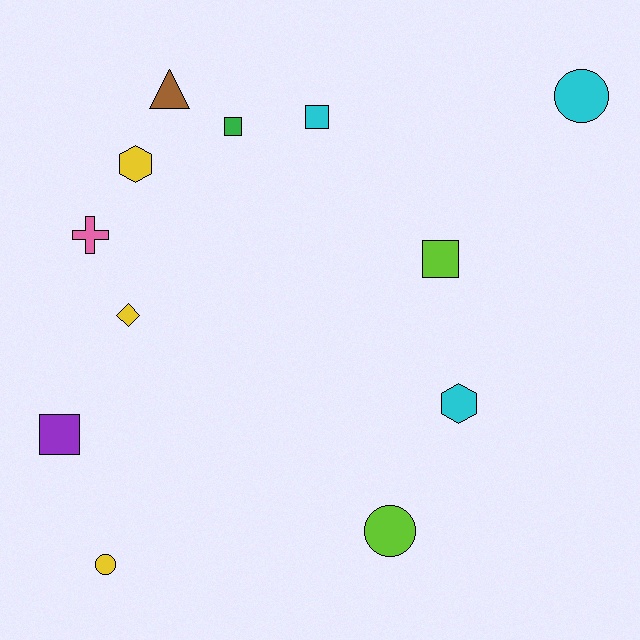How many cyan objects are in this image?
There are 3 cyan objects.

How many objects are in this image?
There are 12 objects.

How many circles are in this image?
There are 3 circles.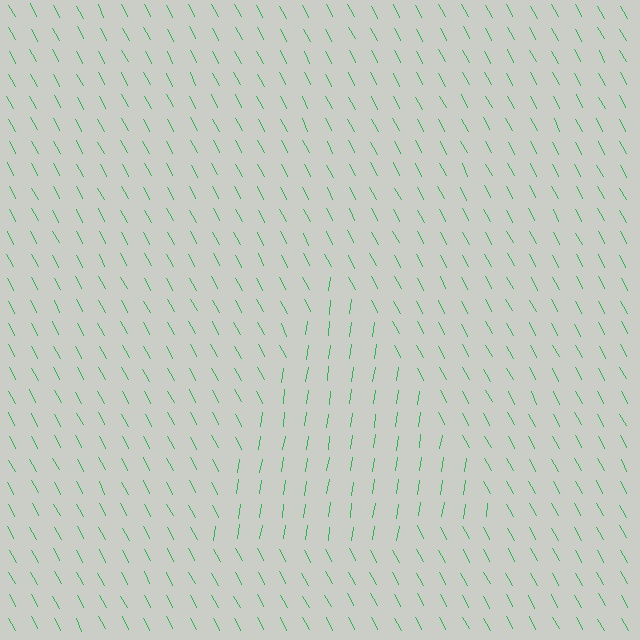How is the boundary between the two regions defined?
The boundary is defined purely by a change in line orientation (approximately 36 degrees difference). All lines are the same color and thickness.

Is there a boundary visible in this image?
Yes, there is a texture boundary formed by a change in line orientation.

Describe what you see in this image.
The image is filled with small green line segments. A triangle region in the image has lines oriented differently from the surrounding lines, creating a visible texture boundary.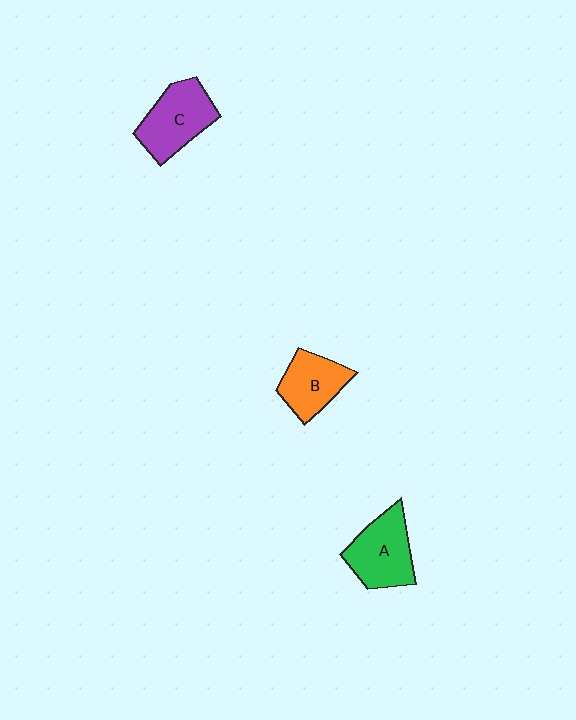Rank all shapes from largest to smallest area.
From largest to smallest: C (purple), A (green), B (orange).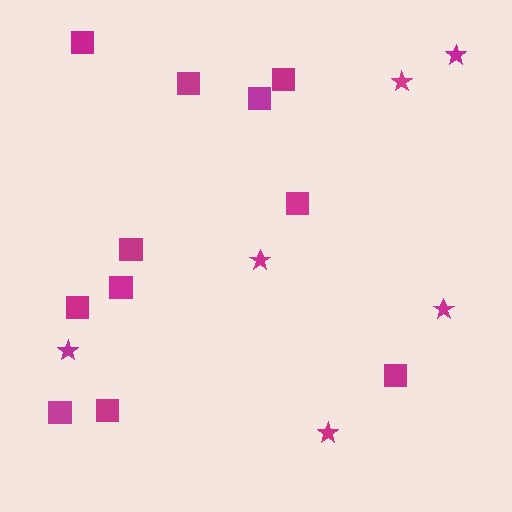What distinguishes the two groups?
There are 2 groups: one group of squares (11) and one group of stars (6).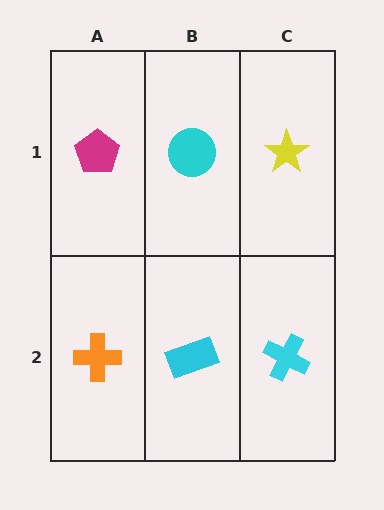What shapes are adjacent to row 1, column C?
A cyan cross (row 2, column C), a cyan circle (row 1, column B).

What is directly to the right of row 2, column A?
A cyan rectangle.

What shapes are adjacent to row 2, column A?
A magenta pentagon (row 1, column A), a cyan rectangle (row 2, column B).